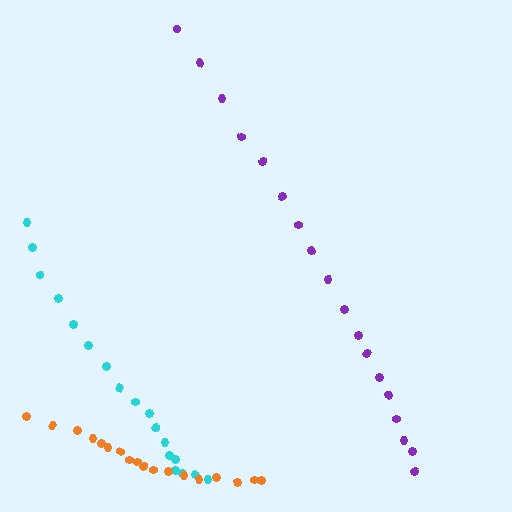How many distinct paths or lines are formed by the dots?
There are 3 distinct paths.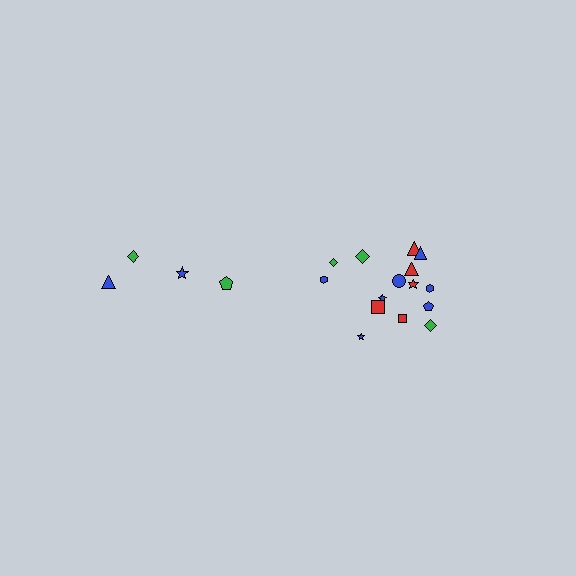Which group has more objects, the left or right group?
The right group.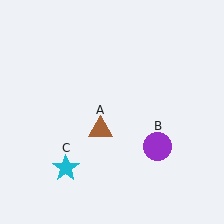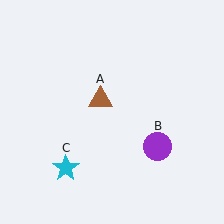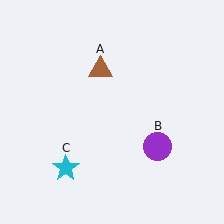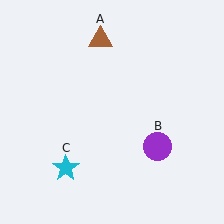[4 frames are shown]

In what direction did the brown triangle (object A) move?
The brown triangle (object A) moved up.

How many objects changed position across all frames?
1 object changed position: brown triangle (object A).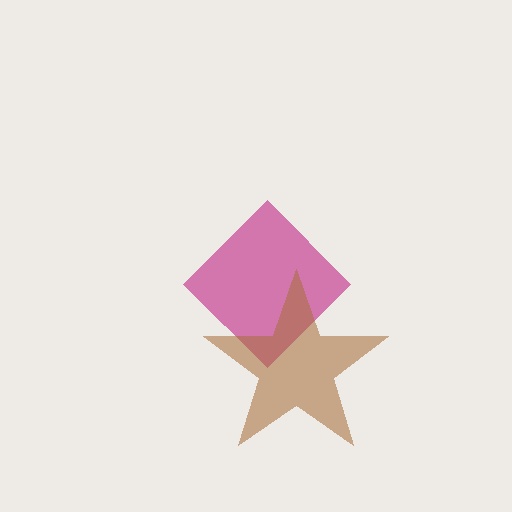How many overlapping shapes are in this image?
There are 2 overlapping shapes in the image.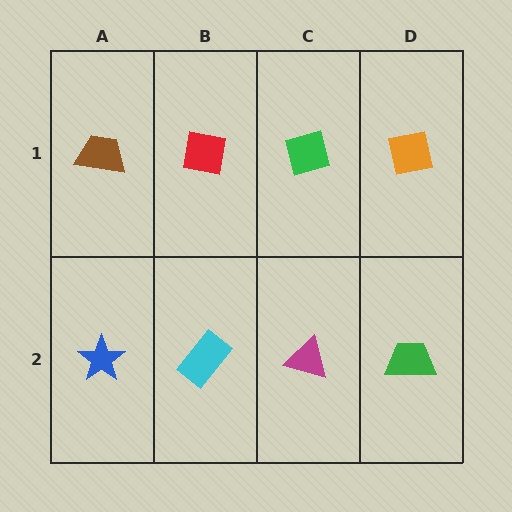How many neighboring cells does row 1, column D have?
2.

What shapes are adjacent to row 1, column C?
A magenta triangle (row 2, column C), a red square (row 1, column B), an orange square (row 1, column D).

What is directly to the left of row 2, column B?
A blue star.